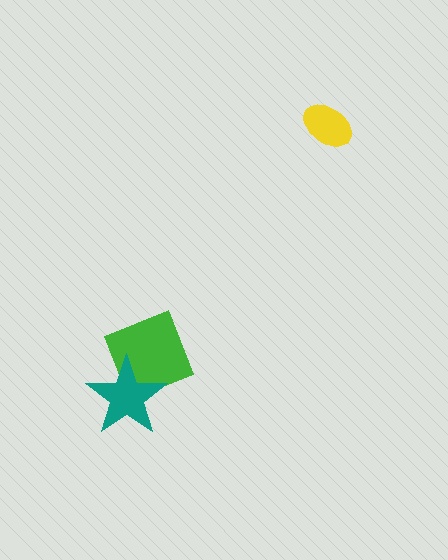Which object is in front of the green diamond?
The teal star is in front of the green diamond.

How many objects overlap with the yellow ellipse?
0 objects overlap with the yellow ellipse.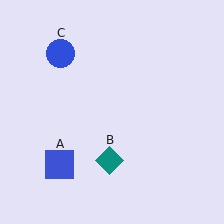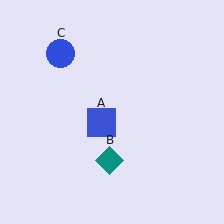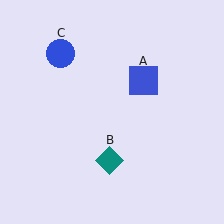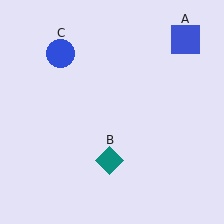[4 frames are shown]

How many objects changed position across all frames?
1 object changed position: blue square (object A).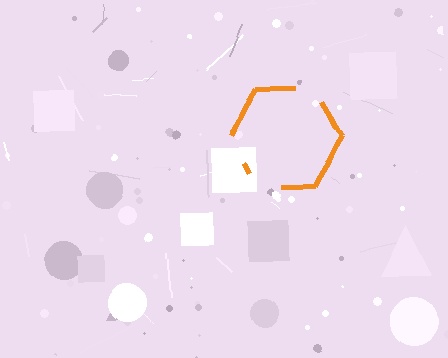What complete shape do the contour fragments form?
The contour fragments form a hexagon.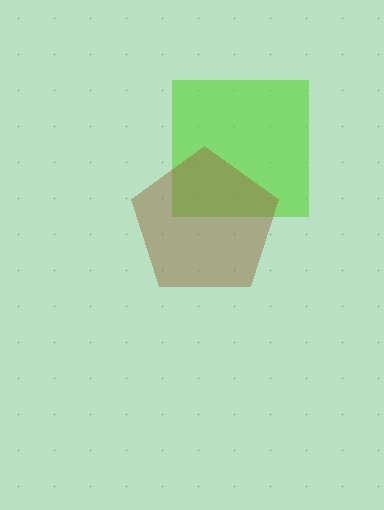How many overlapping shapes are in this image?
There are 2 overlapping shapes in the image.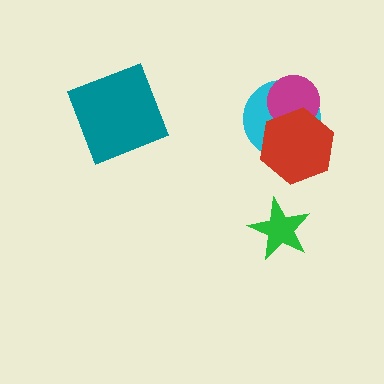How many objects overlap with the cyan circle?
2 objects overlap with the cyan circle.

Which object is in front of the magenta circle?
The red hexagon is in front of the magenta circle.